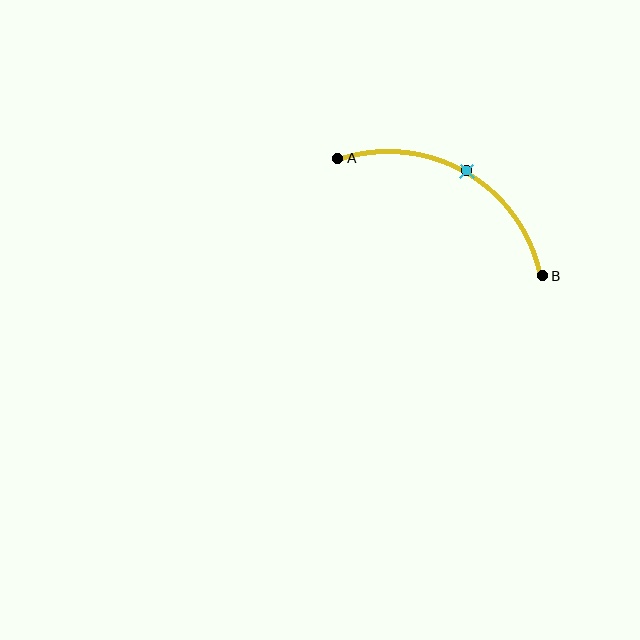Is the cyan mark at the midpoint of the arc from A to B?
Yes. The cyan mark lies on the arc at equal arc-length from both A and B — it is the arc midpoint.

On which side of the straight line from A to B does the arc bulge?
The arc bulges above the straight line connecting A and B.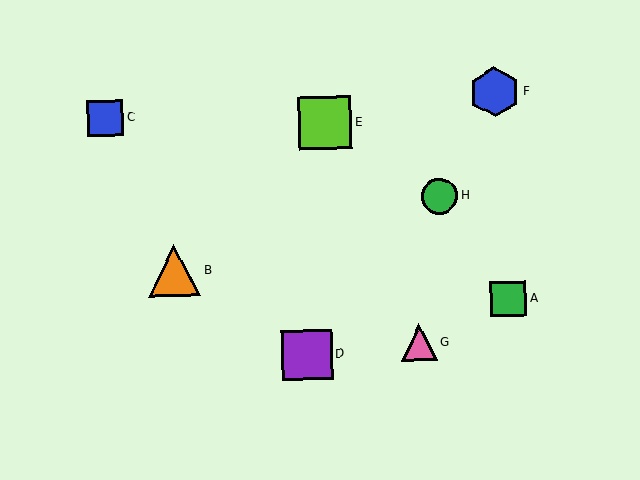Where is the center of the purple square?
The center of the purple square is at (307, 355).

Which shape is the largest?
The lime square (labeled E) is the largest.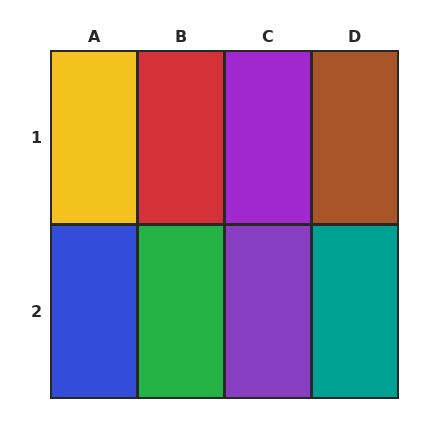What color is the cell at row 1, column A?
Yellow.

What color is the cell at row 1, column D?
Brown.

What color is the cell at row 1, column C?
Purple.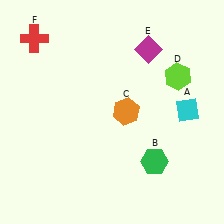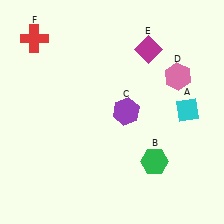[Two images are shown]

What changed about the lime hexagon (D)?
In Image 1, D is lime. In Image 2, it changed to pink.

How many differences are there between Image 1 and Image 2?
There are 2 differences between the two images.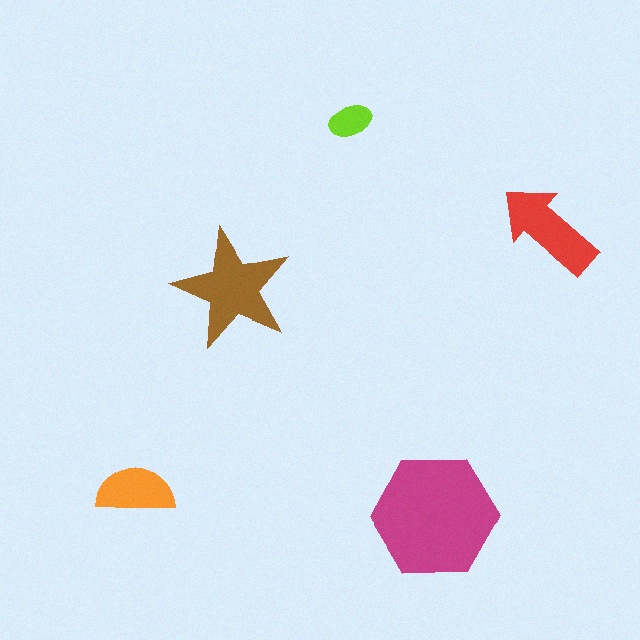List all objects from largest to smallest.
The magenta hexagon, the brown star, the red arrow, the orange semicircle, the lime ellipse.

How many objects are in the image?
There are 5 objects in the image.